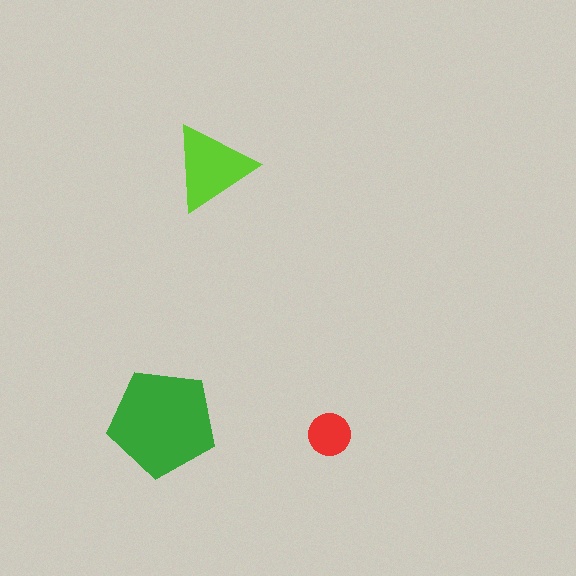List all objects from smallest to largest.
The red circle, the lime triangle, the green pentagon.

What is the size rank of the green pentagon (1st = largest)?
1st.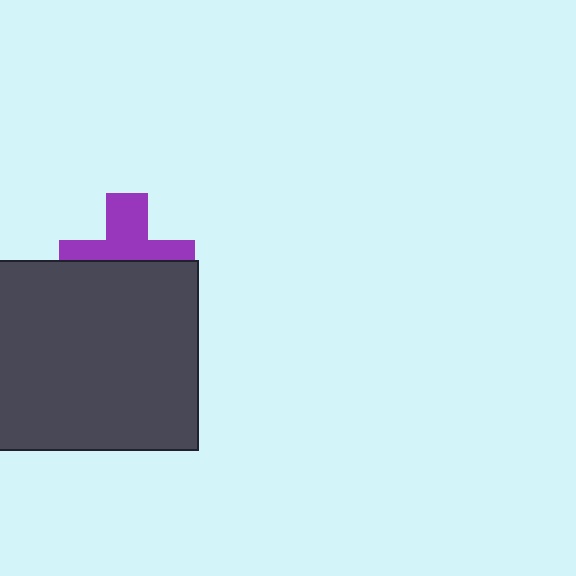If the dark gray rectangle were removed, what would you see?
You would see the complete purple cross.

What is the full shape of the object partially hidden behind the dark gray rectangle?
The partially hidden object is a purple cross.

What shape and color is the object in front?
The object in front is a dark gray rectangle.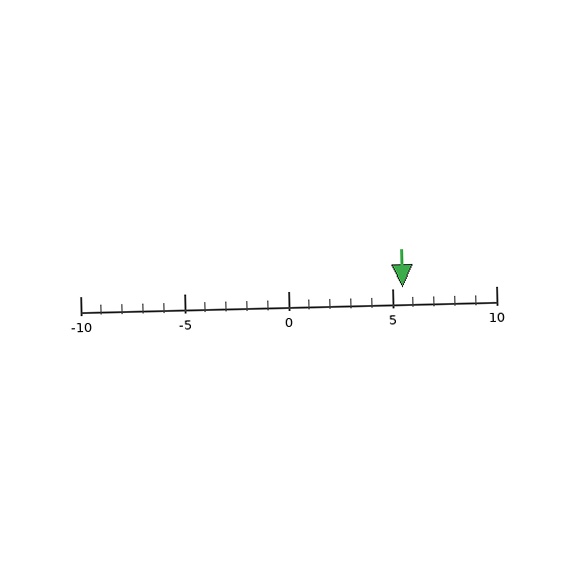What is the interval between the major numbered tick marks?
The major tick marks are spaced 5 units apart.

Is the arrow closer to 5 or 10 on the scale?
The arrow is closer to 5.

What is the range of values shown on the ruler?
The ruler shows values from -10 to 10.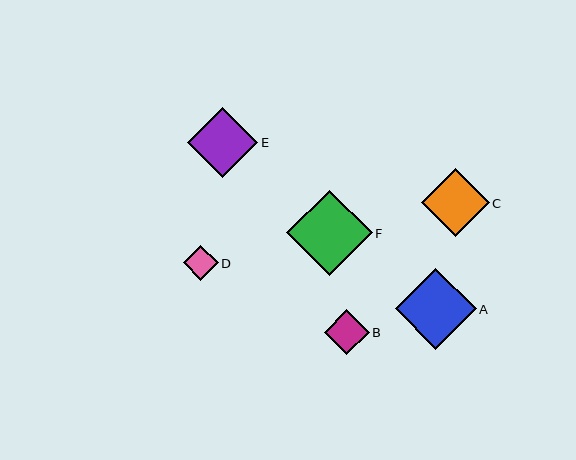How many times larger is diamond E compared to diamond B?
Diamond E is approximately 1.5 times the size of diamond B.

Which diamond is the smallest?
Diamond D is the smallest with a size of approximately 34 pixels.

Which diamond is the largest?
Diamond F is the largest with a size of approximately 86 pixels.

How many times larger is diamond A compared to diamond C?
Diamond A is approximately 1.2 times the size of diamond C.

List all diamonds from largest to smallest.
From largest to smallest: F, A, E, C, B, D.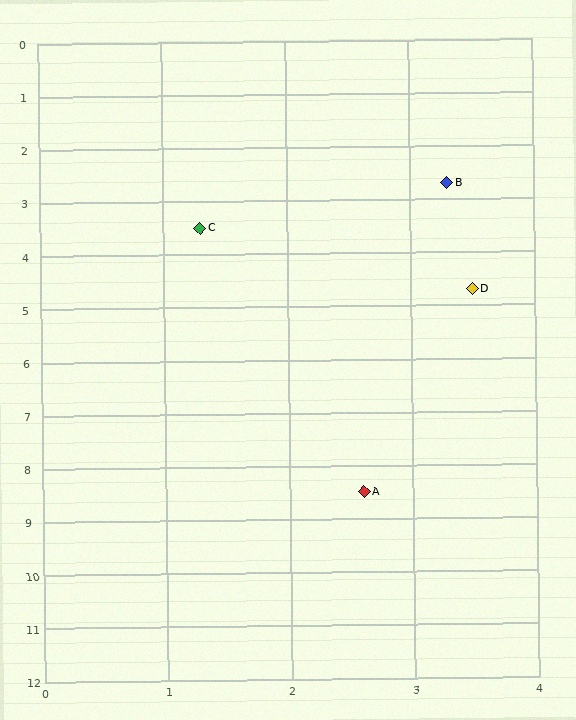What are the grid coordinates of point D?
Point D is at approximately (3.5, 4.7).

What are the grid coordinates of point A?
Point A is at approximately (2.6, 8.5).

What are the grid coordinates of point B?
Point B is at approximately (3.3, 2.7).